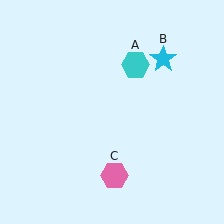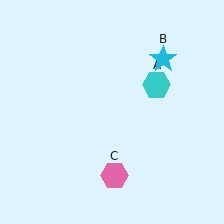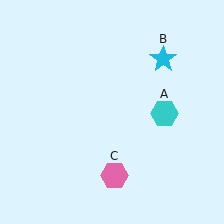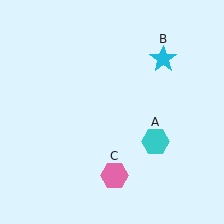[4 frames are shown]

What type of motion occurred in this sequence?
The cyan hexagon (object A) rotated clockwise around the center of the scene.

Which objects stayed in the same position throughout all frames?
Cyan star (object B) and pink hexagon (object C) remained stationary.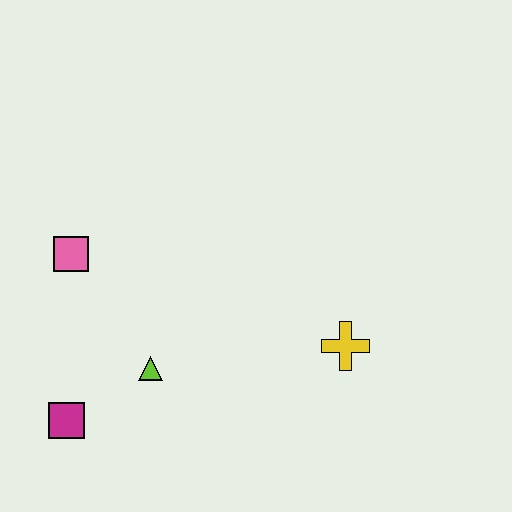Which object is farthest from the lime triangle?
The yellow cross is farthest from the lime triangle.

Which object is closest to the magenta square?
The lime triangle is closest to the magenta square.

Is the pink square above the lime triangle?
Yes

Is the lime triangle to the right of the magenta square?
Yes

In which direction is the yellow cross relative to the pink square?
The yellow cross is to the right of the pink square.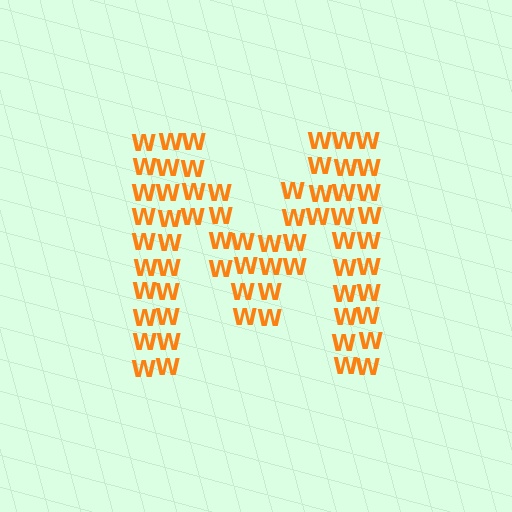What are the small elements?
The small elements are letter W's.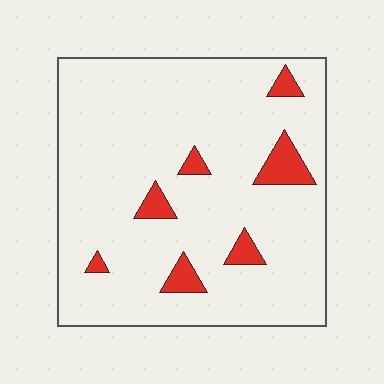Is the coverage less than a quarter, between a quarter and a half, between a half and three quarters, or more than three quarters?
Less than a quarter.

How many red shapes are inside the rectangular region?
7.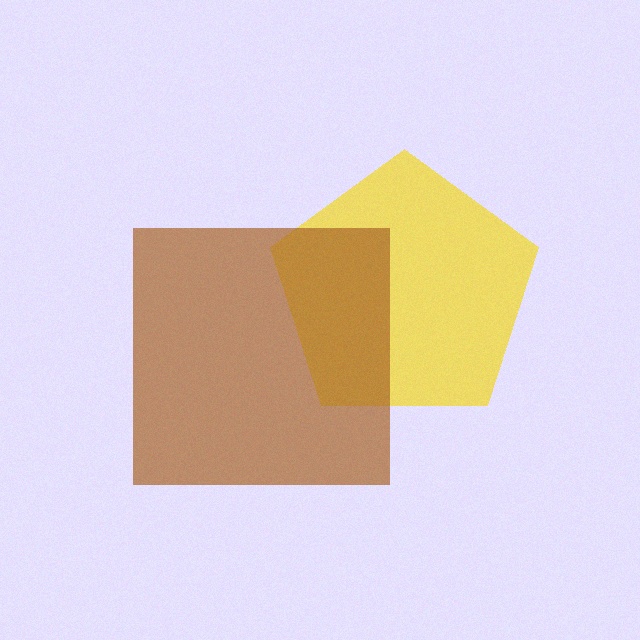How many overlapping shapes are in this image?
There are 2 overlapping shapes in the image.